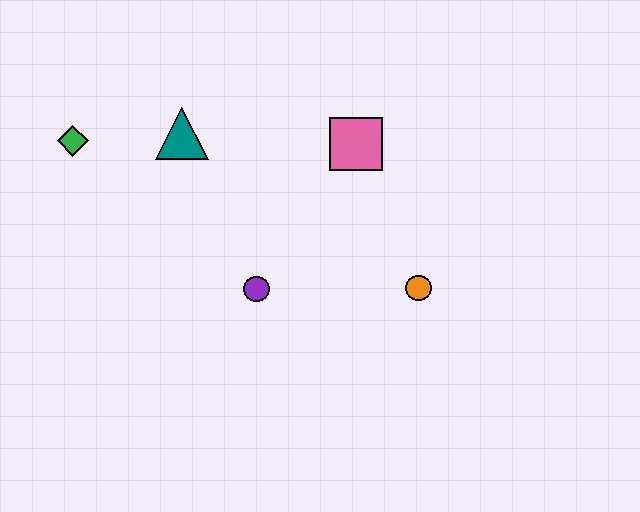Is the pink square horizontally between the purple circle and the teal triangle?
No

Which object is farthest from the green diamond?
The orange circle is farthest from the green diamond.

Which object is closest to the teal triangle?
The green diamond is closest to the teal triangle.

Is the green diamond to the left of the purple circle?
Yes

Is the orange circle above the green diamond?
No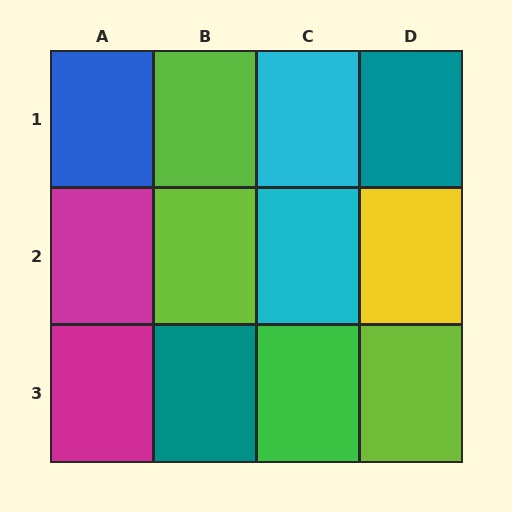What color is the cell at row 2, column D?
Yellow.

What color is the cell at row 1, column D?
Teal.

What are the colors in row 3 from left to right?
Magenta, teal, green, lime.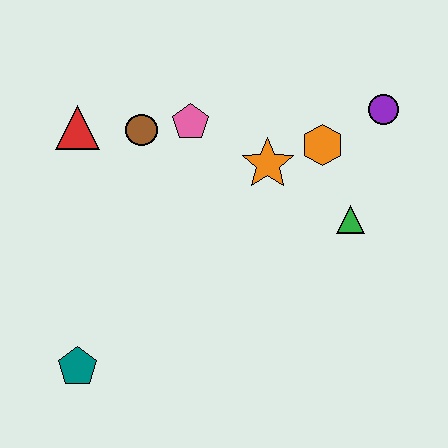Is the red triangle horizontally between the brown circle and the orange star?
No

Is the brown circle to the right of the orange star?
No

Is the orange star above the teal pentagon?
Yes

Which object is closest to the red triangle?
The brown circle is closest to the red triangle.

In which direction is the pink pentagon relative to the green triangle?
The pink pentagon is to the left of the green triangle.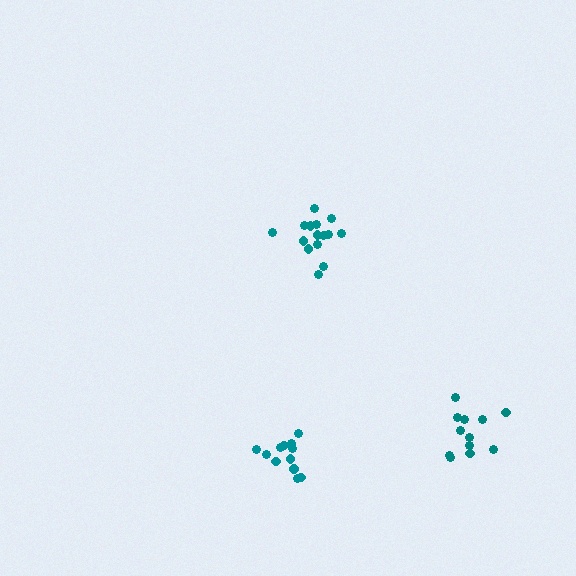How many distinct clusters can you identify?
There are 3 distinct clusters.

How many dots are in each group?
Group 1: 12 dots, Group 2: 12 dots, Group 3: 15 dots (39 total).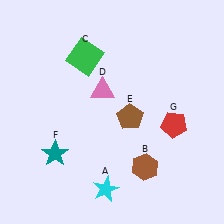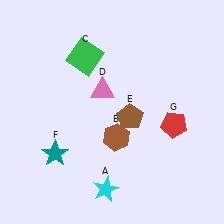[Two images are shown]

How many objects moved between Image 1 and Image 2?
1 object moved between the two images.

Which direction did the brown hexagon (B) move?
The brown hexagon (B) moved up.